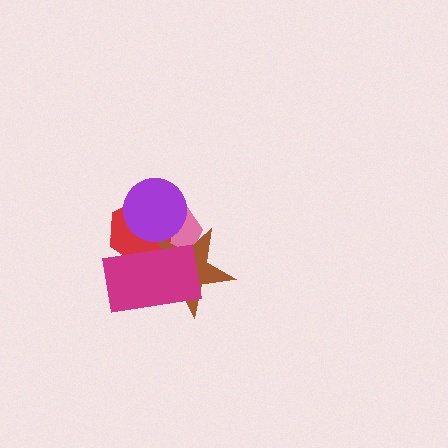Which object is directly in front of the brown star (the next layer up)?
The magenta rectangle is directly in front of the brown star.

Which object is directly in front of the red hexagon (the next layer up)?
The brown star is directly in front of the red hexagon.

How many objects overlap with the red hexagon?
4 objects overlap with the red hexagon.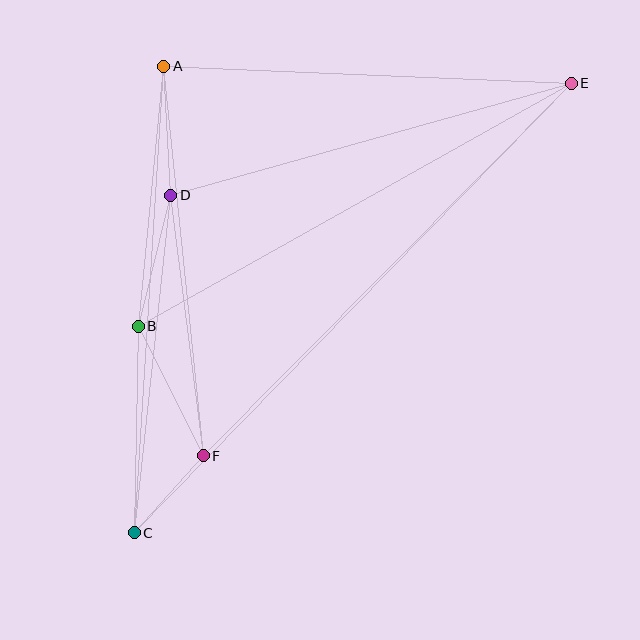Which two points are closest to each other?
Points C and F are closest to each other.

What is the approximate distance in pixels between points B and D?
The distance between B and D is approximately 135 pixels.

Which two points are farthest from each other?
Points C and E are farthest from each other.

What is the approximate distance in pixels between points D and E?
The distance between D and E is approximately 416 pixels.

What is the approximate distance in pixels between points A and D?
The distance between A and D is approximately 129 pixels.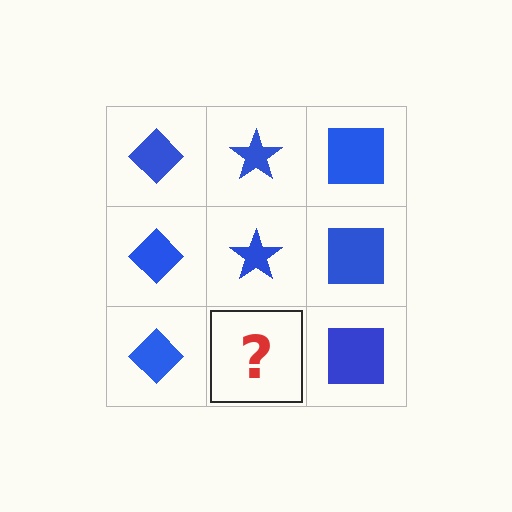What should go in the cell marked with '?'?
The missing cell should contain a blue star.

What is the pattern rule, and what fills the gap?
The rule is that each column has a consistent shape. The gap should be filled with a blue star.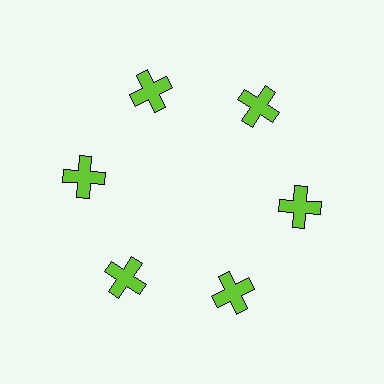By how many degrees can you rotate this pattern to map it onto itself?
The pattern maps onto itself every 60 degrees of rotation.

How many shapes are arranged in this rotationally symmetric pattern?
There are 6 shapes, arranged in 6 groups of 1.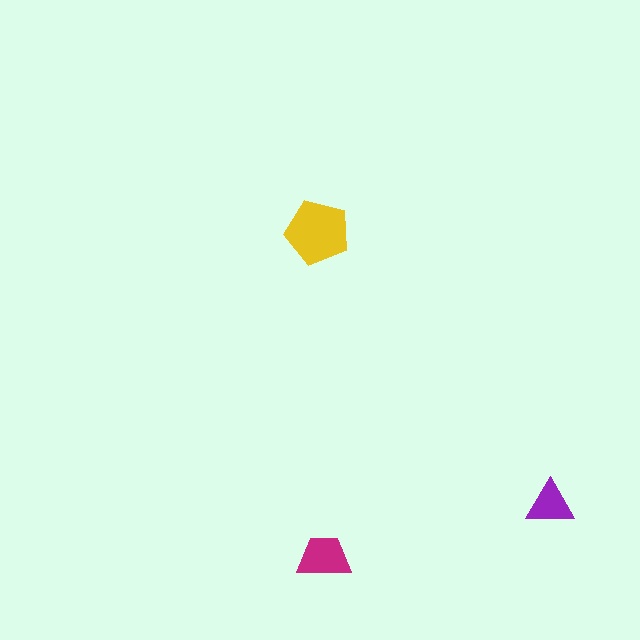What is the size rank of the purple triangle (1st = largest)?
3rd.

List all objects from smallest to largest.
The purple triangle, the magenta trapezoid, the yellow pentagon.